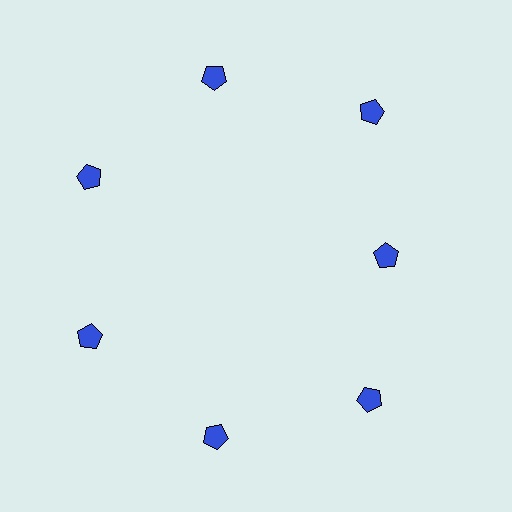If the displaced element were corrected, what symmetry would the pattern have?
It would have 7-fold rotational symmetry — the pattern would map onto itself every 51 degrees.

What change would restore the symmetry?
The symmetry would be restored by moving it outward, back onto the ring so that all 7 pentagons sit at equal angles and equal distance from the center.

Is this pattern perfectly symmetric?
No. The 7 blue pentagons are arranged in a ring, but one element near the 3 o'clock position is pulled inward toward the center, breaking the 7-fold rotational symmetry.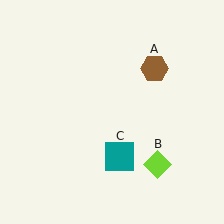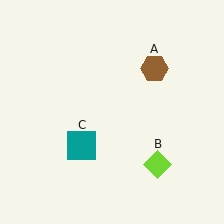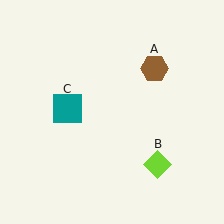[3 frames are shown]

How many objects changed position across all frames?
1 object changed position: teal square (object C).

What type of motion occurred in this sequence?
The teal square (object C) rotated clockwise around the center of the scene.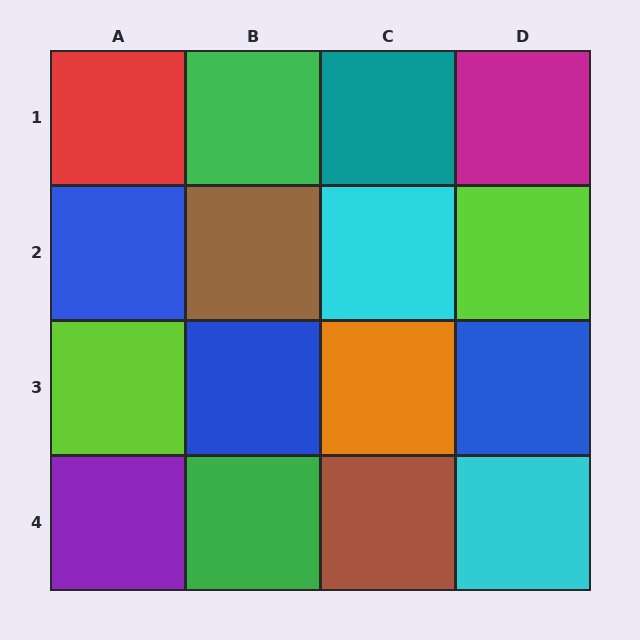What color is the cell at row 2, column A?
Blue.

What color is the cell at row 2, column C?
Cyan.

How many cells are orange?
1 cell is orange.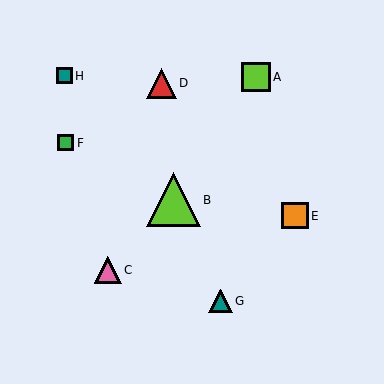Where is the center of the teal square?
The center of the teal square is at (65, 76).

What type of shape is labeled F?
Shape F is a green square.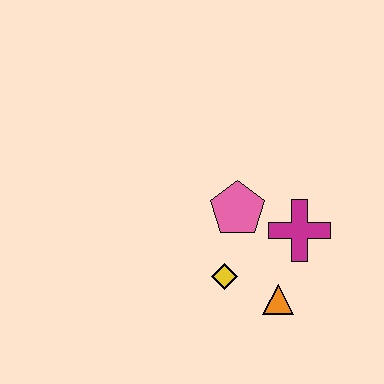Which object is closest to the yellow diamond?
The orange triangle is closest to the yellow diamond.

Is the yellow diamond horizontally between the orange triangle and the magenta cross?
No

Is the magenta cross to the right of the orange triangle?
Yes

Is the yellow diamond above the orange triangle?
Yes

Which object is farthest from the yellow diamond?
The magenta cross is farthest from the yellow diamond.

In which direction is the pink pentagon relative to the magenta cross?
The pink pentagon is to the left of the magenta cross.